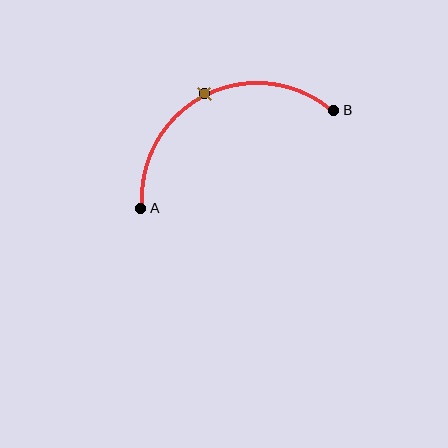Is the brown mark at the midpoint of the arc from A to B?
Yes. The brown mark lies on the arc at equal arc-length from both A and B — it is the arc midpoint.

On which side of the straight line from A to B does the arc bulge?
The arc bulges above the straight line connecting A and B.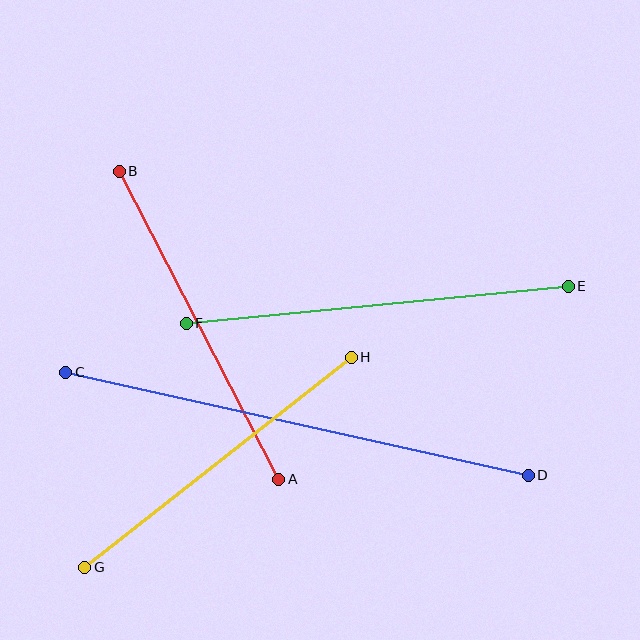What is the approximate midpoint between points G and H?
The midpoint is at approximately (218, 462) pixels.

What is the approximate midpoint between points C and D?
The midpoint is at approximately (297, 424) pixels.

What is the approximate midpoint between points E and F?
The midpoint is at approximately (377, 305) pixels.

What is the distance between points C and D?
The distance is approximately 474 pixels.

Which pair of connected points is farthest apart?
Points C and D are farthest apart.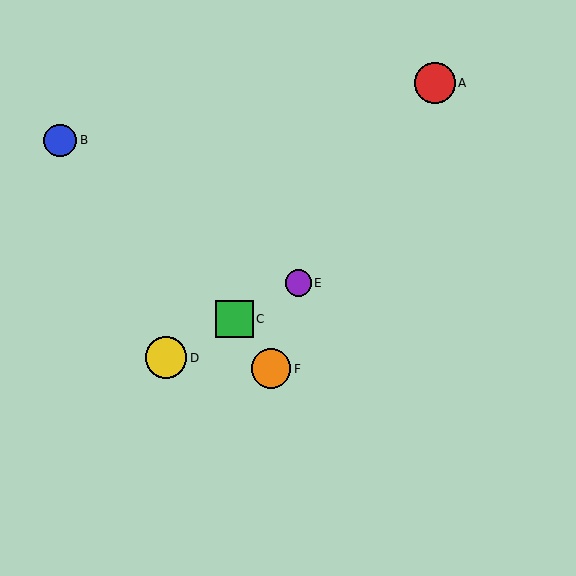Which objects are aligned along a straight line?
Objects C, D, E are aligned along a straight line.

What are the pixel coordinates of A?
Object A is at (435, 83).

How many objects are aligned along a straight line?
3 objects (C, D, E) are aligned along a straight line.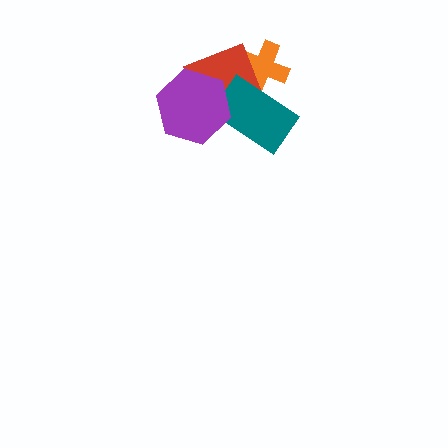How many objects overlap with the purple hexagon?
2 objects overlap with the purple hexagon.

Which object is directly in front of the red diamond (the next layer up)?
The teal rectangle is directly in front of the red diamond.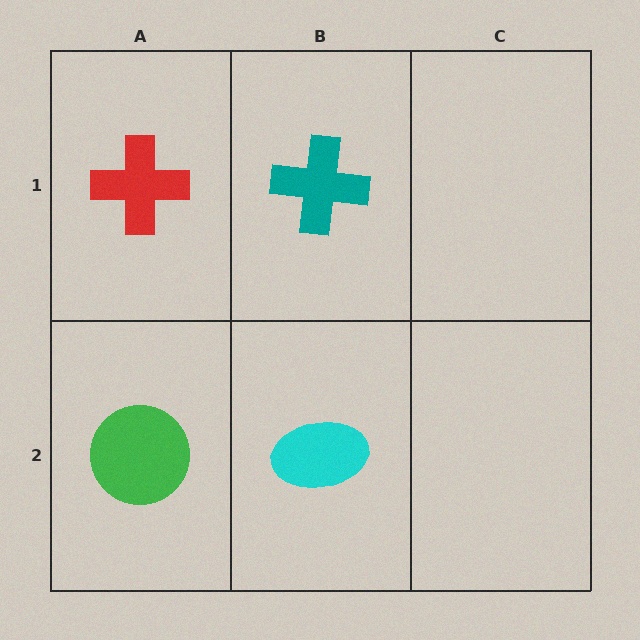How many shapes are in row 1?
2 shapes.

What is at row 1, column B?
A teal cross.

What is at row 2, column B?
A cyan ellipse.